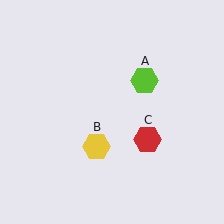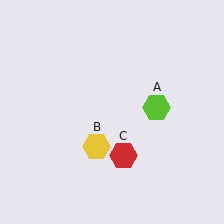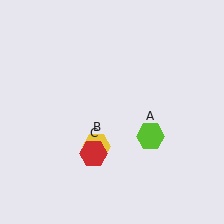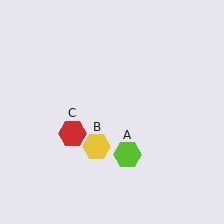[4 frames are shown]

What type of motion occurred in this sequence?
The lime hexagon (object A), red hexagon (object C) rotated clockwise around the center of the scene.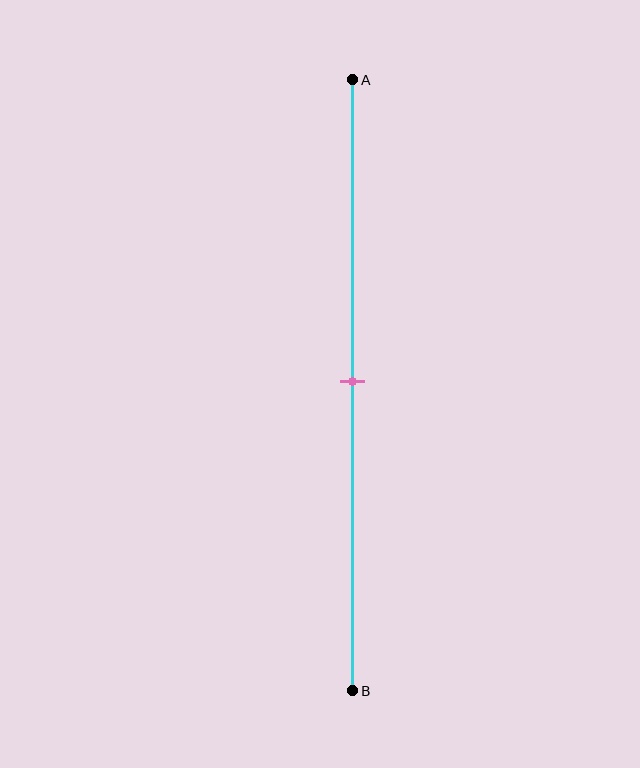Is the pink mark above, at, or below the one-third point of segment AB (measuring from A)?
The pink mark is below the one-third point of segment AB.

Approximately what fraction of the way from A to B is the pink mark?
The pink mark is approximately 50% of the way from A to B.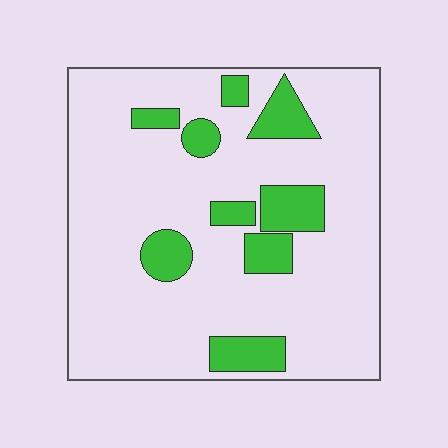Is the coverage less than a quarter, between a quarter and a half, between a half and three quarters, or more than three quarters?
Less than a quarter.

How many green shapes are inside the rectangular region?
9.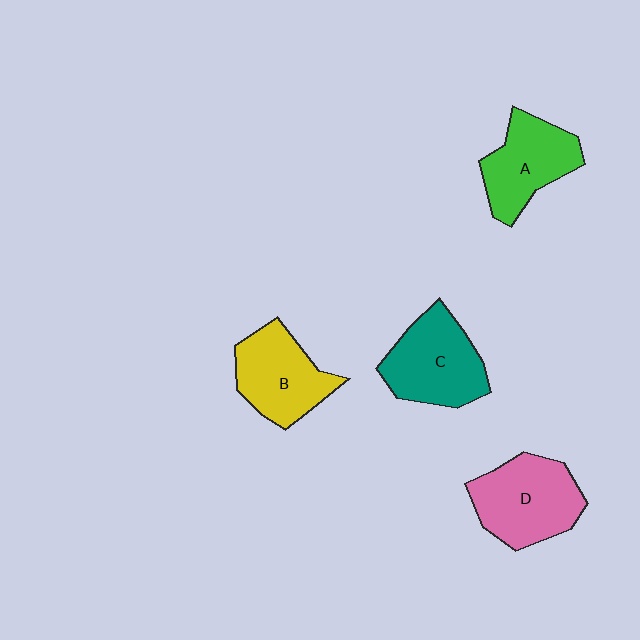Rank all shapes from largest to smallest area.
From largest to smallest: D (pink), C (teal), B (yellow), A (green).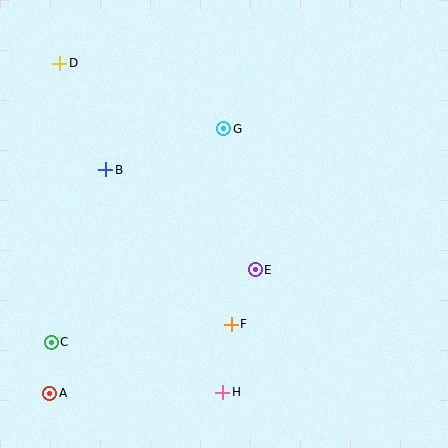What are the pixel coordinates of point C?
Point C is at (51, 342).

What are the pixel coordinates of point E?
Point E is at (255, 270).